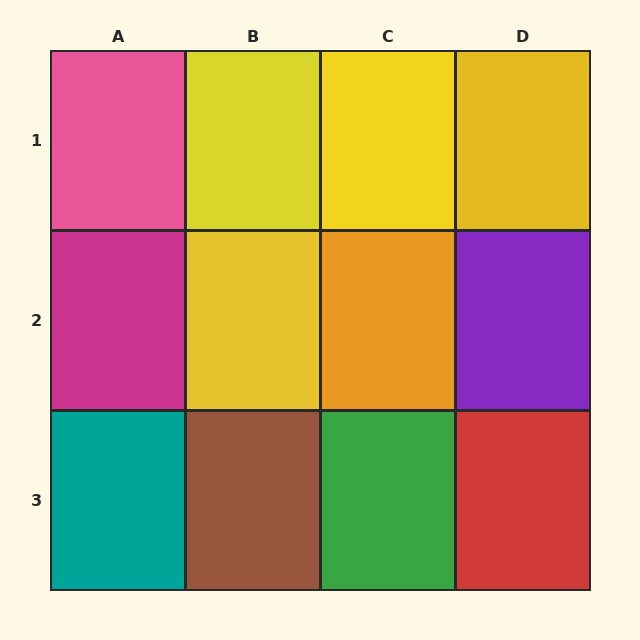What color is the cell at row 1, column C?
Yellow.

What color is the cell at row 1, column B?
Yellow.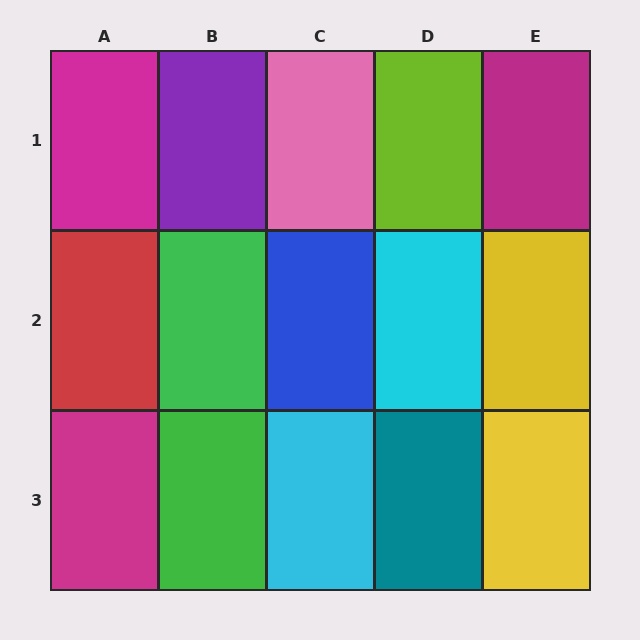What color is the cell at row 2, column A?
Red.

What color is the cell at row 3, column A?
Magenta.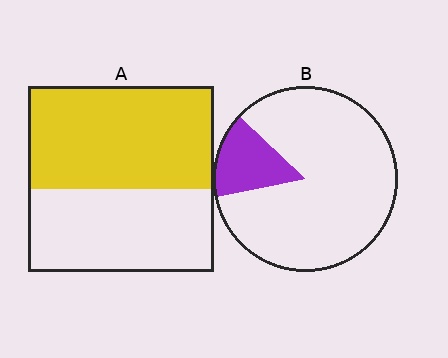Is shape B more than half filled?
No.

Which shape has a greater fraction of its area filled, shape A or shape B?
Shape A.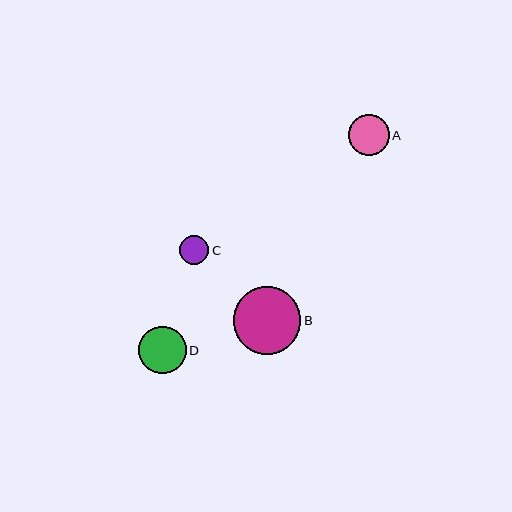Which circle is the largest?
Circle B is the largest with a size of approximately 67 pixels.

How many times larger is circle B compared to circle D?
Circle B is approximately 1.4 times the size of circle D.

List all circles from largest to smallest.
From largest to smallest: B, D, A, C.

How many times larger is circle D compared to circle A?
Circle D is approximately 1.2 times the size of circle A.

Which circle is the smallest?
Circle C is the smallest with a size of approximately 29 pixels.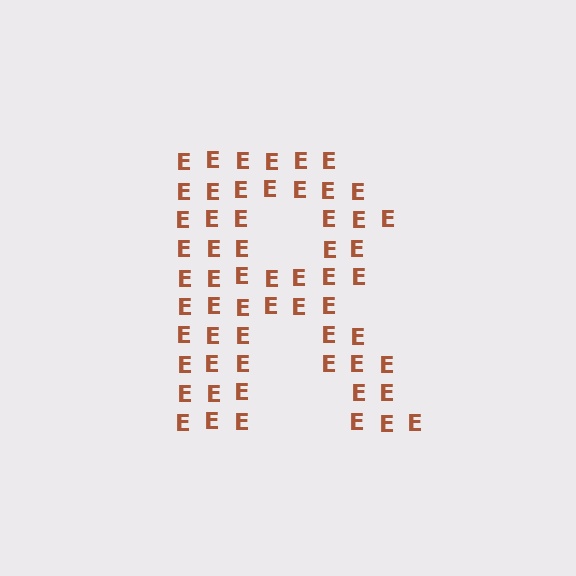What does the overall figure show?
The overall figure shows the letter R.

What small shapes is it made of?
It is made of small letter E's.